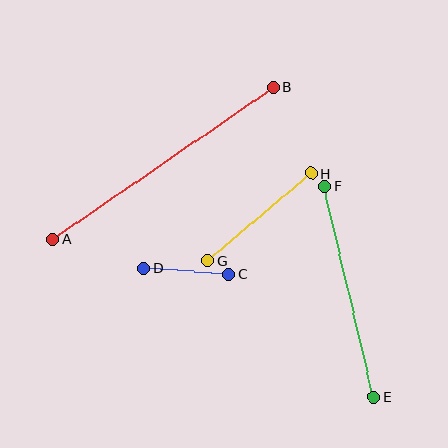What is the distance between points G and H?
The distance is approximately 135 pixels.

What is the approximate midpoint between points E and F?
The midpoint is at approximately (349, 291) pixels.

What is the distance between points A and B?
The distance is approximately 269 pixels.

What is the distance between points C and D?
The distance is approximately 85 pixels.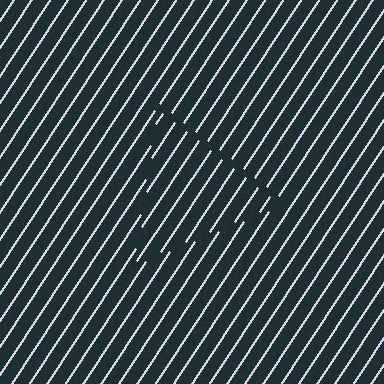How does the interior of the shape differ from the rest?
The interior of the shape contains the same grating, shifted by half a period — the contour is defined by the phase discontinuity where line-ends from the inner and outer gratings abut.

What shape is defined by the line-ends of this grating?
An illusory triangle. The interior of the shape contains the same grating, shifted by half a period — the contour is defined by the phase discontinuity where line-ends from the inner and outer gratings abut.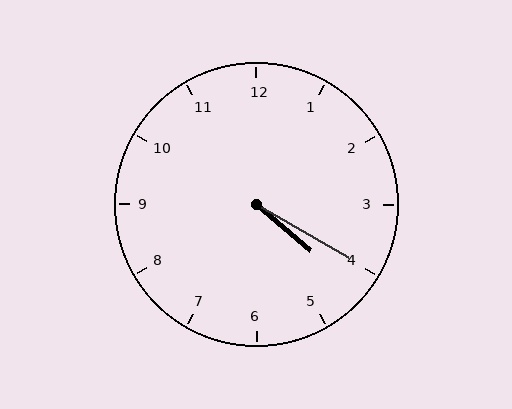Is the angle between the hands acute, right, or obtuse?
It is acute.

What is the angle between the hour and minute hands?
Approximately 10 degrees.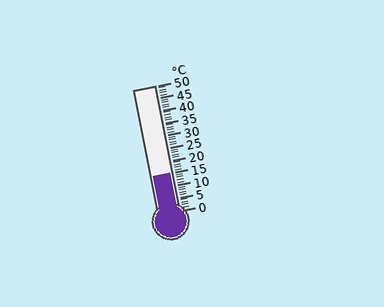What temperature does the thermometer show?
The thermometer shows approximately 15°C.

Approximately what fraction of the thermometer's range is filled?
The thermometer is filled to approximately 30% of its range.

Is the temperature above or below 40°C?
The temperature is below 40°C.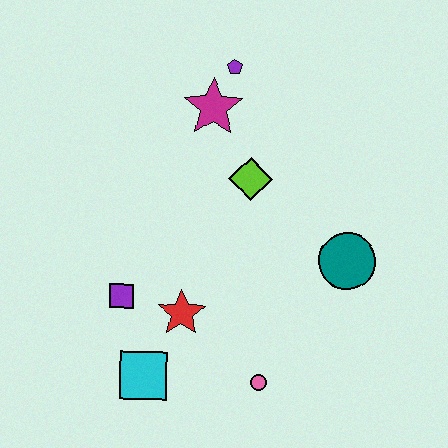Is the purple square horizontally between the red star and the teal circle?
No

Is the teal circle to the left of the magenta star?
No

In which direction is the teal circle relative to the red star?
The teal circle is to the right of the red star.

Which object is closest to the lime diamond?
The magenta star is closest to the lime diamond.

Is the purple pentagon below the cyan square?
No